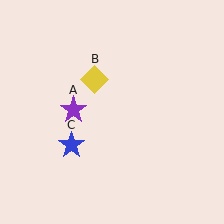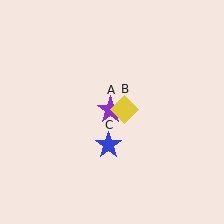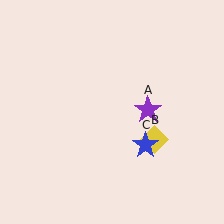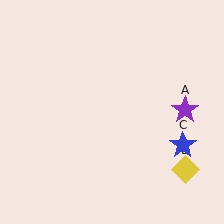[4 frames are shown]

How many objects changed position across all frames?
3 objects changed position: purple star (object A), yellow diamond (object B), blue star (object C).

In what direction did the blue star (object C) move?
The blue star (object C) moved right.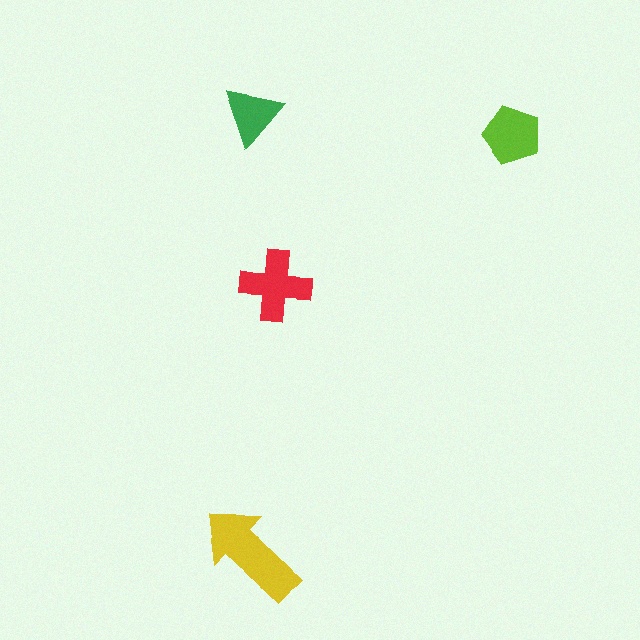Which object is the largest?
The yellow arrow.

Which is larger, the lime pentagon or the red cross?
The red cross.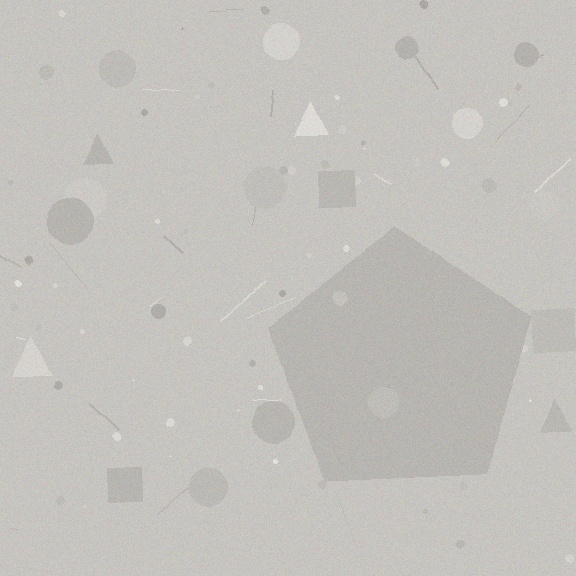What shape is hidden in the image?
A pentagon is hidden in the image.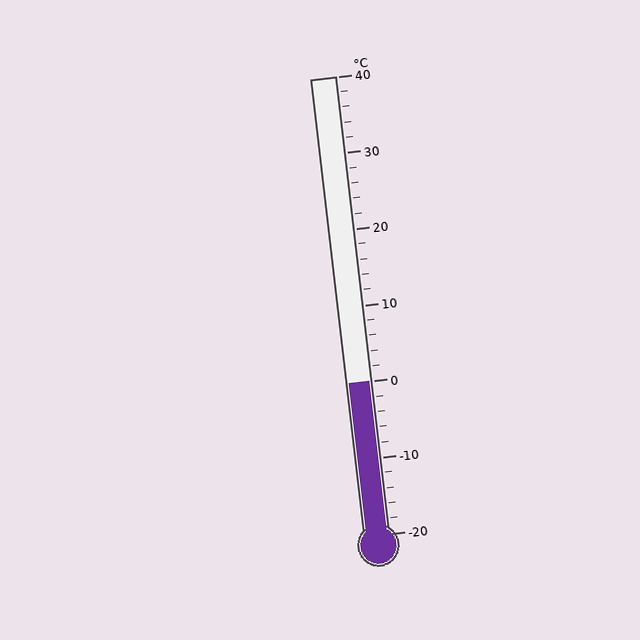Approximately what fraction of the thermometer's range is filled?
The thermometer is filled to approximately 35% of its range.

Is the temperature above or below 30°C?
The temperature is below 30°C.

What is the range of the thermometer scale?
The thermometer scale ranges from -20°C to 40°C.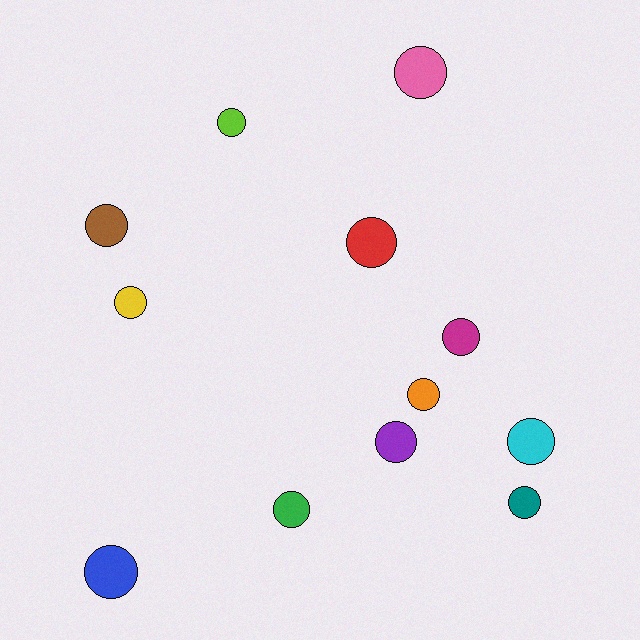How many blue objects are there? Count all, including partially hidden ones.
There is 1 blue object.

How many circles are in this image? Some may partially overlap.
There are 12 circles.